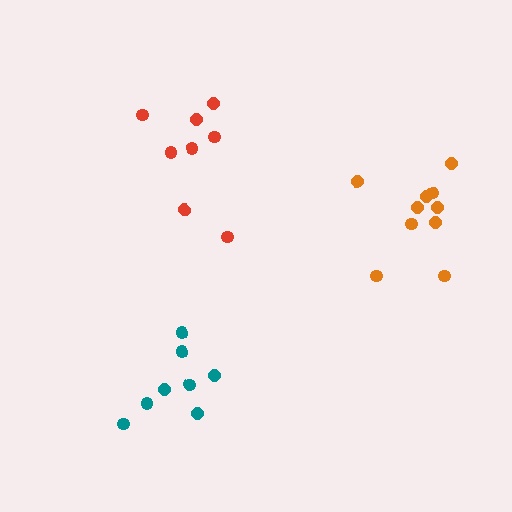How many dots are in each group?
Group 1: 10 dots, Group 2: 8 dots, Group 3: 8 dots (26 total).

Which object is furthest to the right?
The orange cluster is rightmost.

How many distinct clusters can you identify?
There are 3 distinct clusters.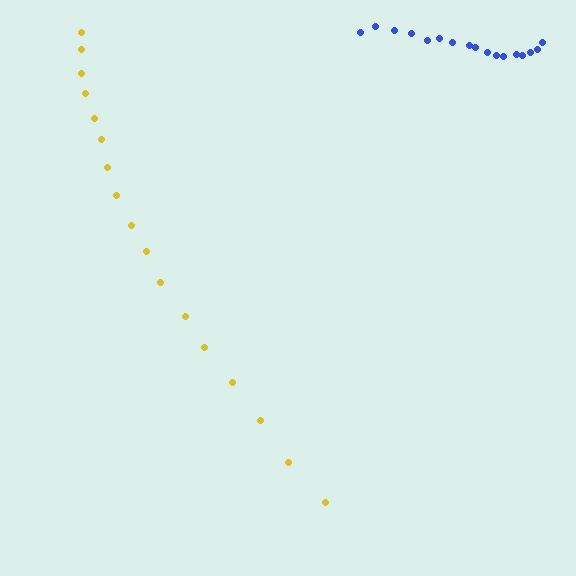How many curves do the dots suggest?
There are 2 distinct paths.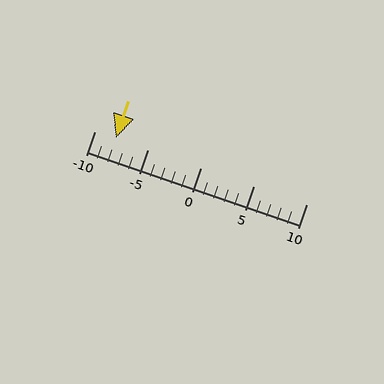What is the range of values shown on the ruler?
The ruler shows values from -10 to 10.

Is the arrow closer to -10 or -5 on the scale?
The arrow is closer to -10.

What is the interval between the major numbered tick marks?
The major tick marks are spaced 5 units apart.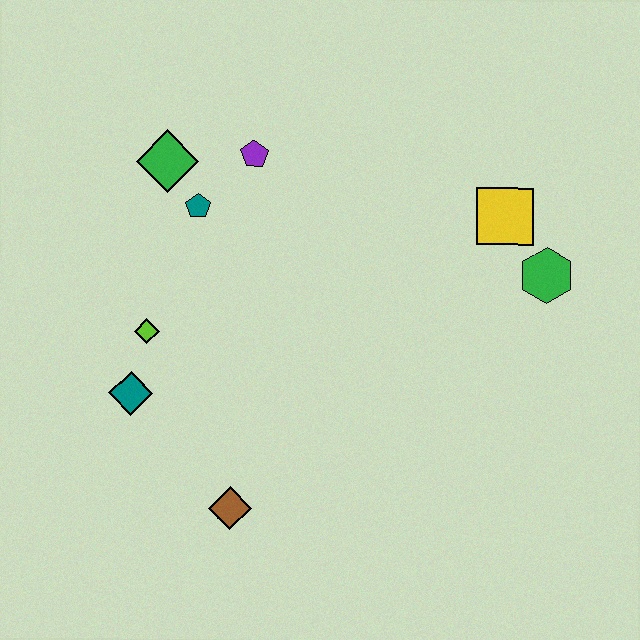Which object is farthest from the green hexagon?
The teal diamond is farthest from the green hexagon.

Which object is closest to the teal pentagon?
The green diamond is closest to the teal pentagon.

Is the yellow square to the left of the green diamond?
No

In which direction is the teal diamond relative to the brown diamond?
The teal diamond is above the brown diamond.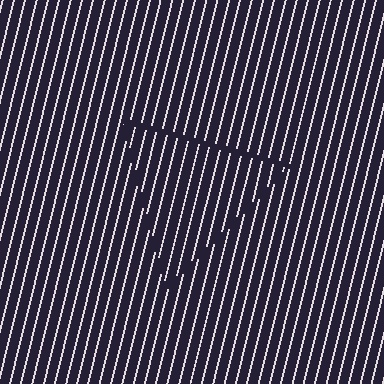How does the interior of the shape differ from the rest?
The interior of the shape contains the same grating, shifted by half a period — the contour is defined by the phase discontinuity where line-ends from the inner and outer gratings abut.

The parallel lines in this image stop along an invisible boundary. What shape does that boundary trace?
An illusory triangle. The interior of the shape contains the same grating, shifted by half a period — the contour is defined by the phase discontinuity where line-ends from the inner and outer gratings abut.